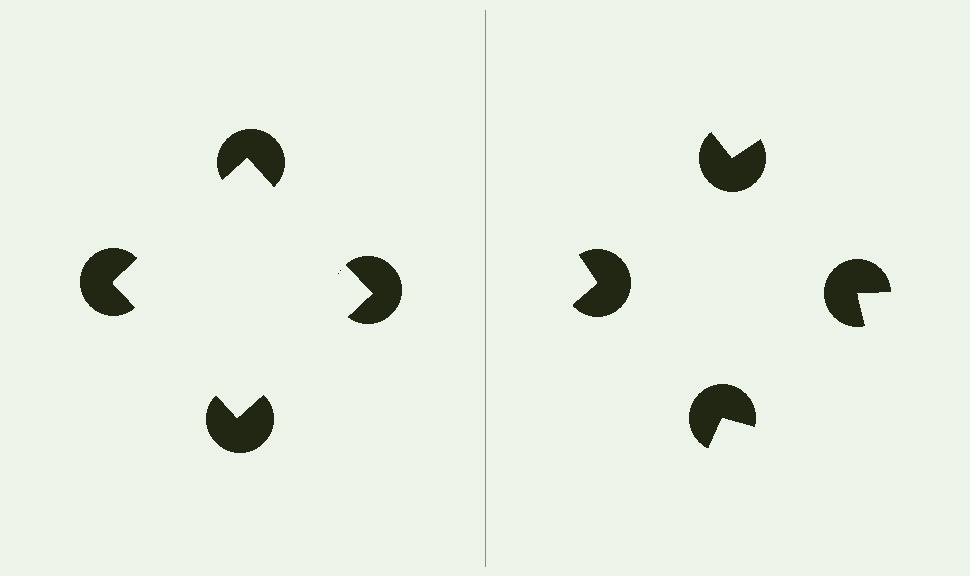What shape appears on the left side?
An illusory square.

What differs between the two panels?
The pac-man discs are positioned identically on both sides; only the wedge orientations differ. On the left they align to a square; on the right they are misaligned.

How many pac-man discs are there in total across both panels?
8 — 4 on each side.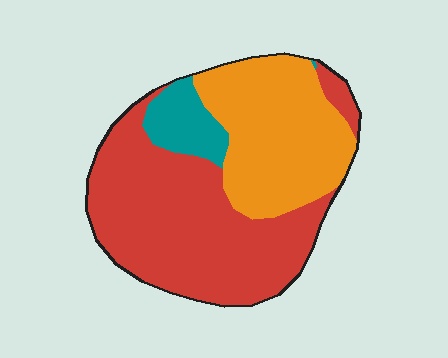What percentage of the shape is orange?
Orange takes up about three eighths (3/8) of the shape.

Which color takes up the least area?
Teal, at roughly 10%.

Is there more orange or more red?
Red.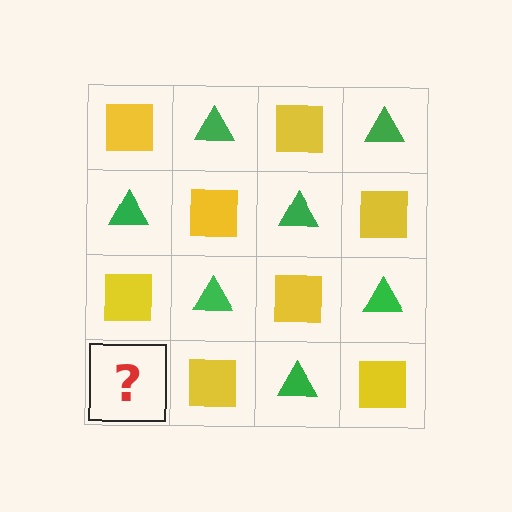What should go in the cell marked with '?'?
The missing cell should contain a green triangle.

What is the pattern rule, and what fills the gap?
The rule is that it alternates yellow square and green triangle in a checkerboard pattern. The gap should be filled with a green triangle.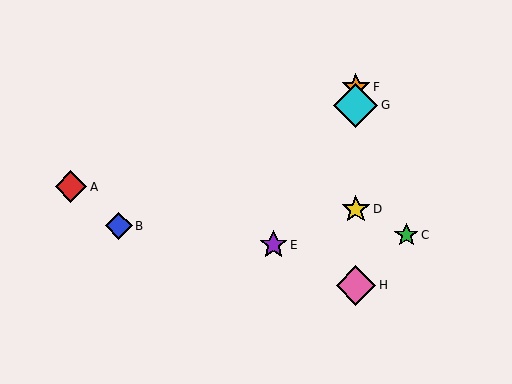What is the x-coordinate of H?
Object H is at x≈356.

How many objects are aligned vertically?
4 objects (D, F, G, H) are aligned vertically.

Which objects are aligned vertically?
Objects D, F, G, H are aligned vertically.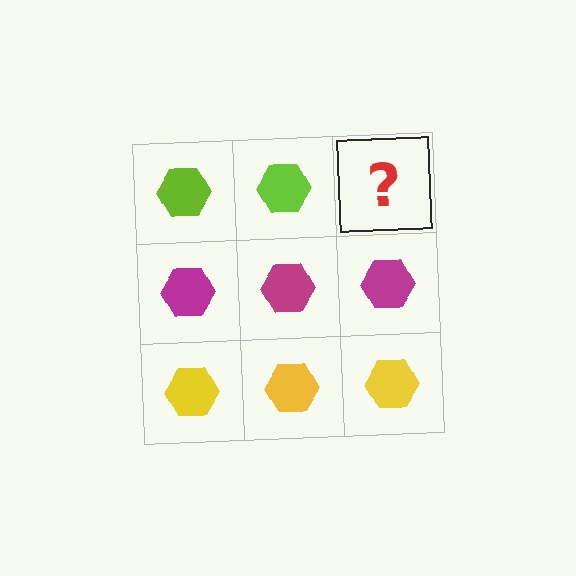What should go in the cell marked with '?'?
The missing cell should contain a lime hexagon.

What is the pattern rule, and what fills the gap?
The rule is that each row has a consistent color. The gap should be filled with a lime hexagon.